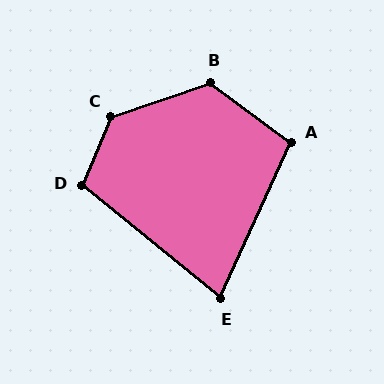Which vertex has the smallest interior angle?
E, at approximately 75 degrees.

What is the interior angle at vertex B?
Approximately 125 degrees (obtuse).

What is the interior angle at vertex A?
Approximately 102 degrees (obtuse).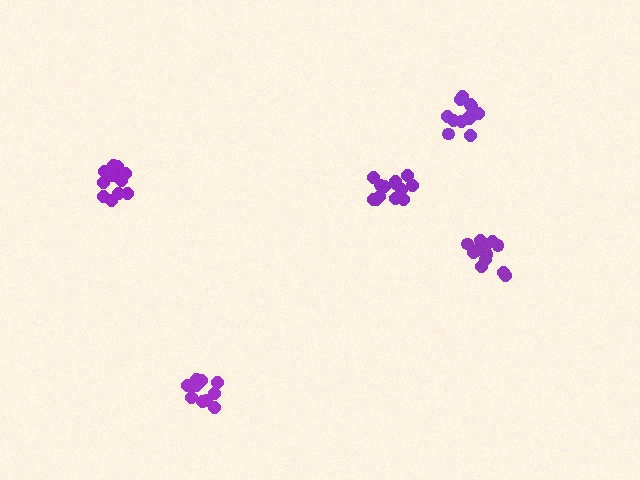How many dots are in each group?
Group 1: 11 dots, Group 2: 13 dots, Group 3: 13 dots, Group 4: 12 dots, Group 5: 13 dots (62 total).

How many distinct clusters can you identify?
There are 5 distinct clusters.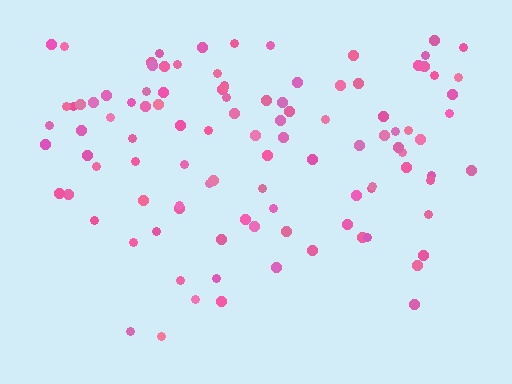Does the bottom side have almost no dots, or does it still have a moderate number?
Still a moderate number, just noticeably fewer than the top.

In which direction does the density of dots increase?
From bottom to top, with the top side densest.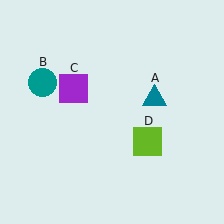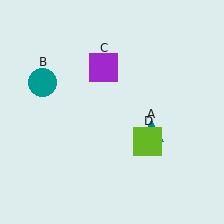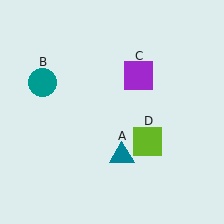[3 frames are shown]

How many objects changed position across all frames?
2 objects changed position: teal triangle (object A), purple square (object C).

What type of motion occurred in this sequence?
The teal triangle (object A), purple square (object C) rotated clockwise around the center of the scene.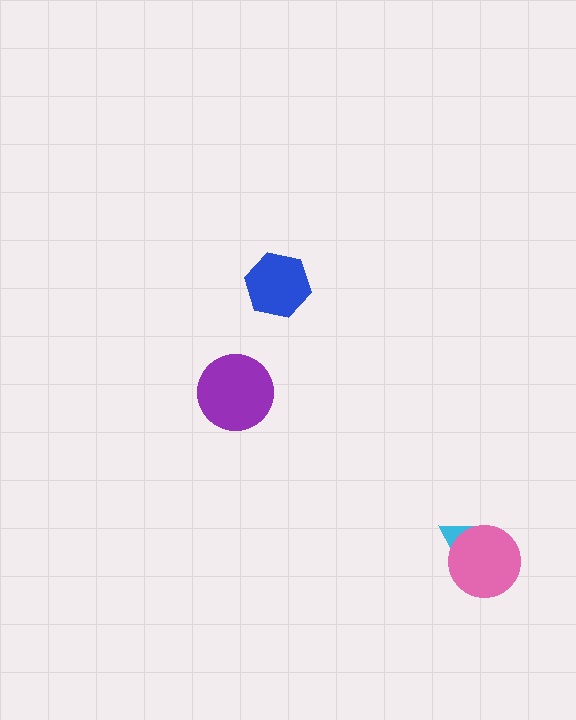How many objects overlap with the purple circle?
0 objects overlap with the purple circle.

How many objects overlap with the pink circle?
1 object overlaps with the pink circle.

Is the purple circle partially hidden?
No, no other shape covers it.